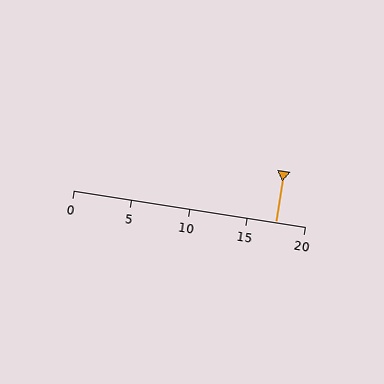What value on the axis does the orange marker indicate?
The marker indicates approximately 17.5.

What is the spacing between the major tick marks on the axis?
The major ticks are spaced 5 apart.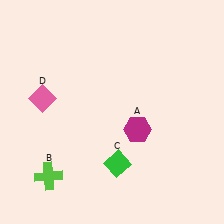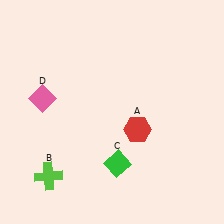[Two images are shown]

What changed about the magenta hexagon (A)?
In Image 1, A is magenta. In Image 2, it changed to red.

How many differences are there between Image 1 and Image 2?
There is 1 difference between the two images.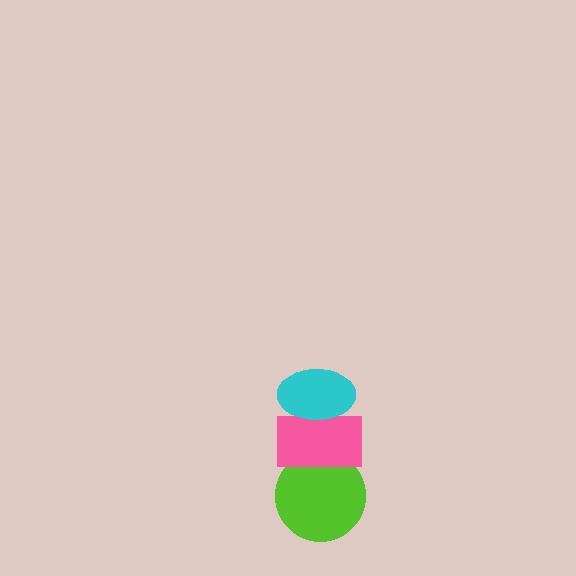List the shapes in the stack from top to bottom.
From top to bottom: the cyan ellipse, the pink rectangle, the lime circle.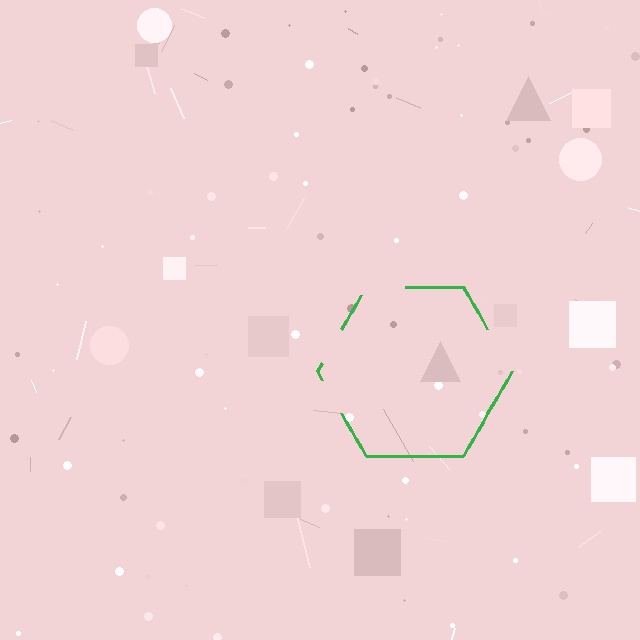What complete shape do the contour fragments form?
The contour fragments form a hexagon.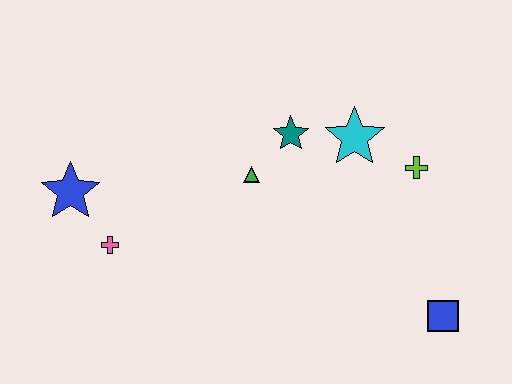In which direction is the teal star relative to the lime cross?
The teal star is to the left of the lime cross.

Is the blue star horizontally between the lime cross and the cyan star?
No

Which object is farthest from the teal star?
The blue square is farthest from the teal star.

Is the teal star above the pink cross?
Yes